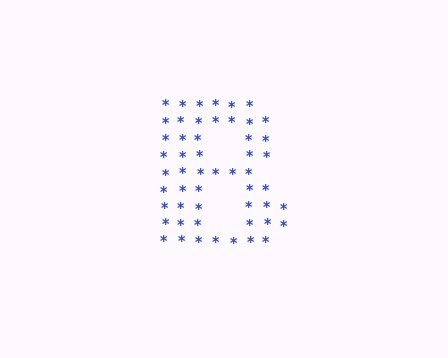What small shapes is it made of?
It is made of small asterisks.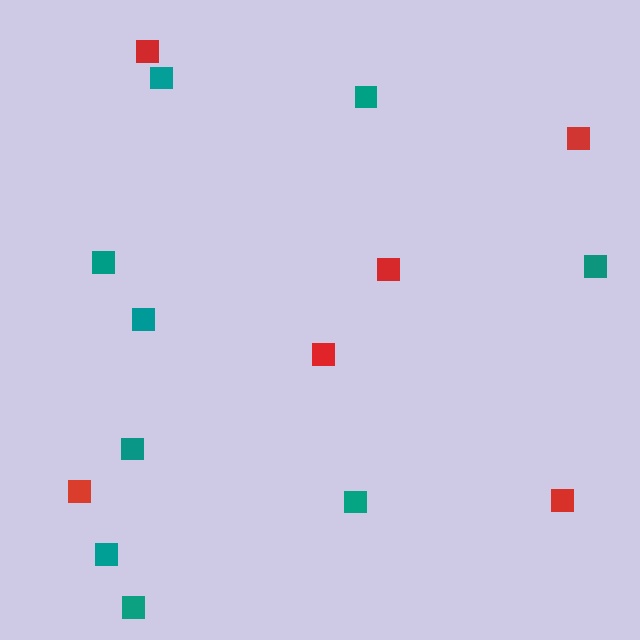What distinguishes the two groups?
There are 2 groups: one group of red squares (6) and one group of teal squares (9).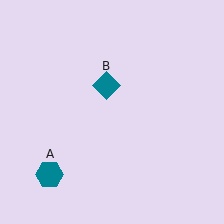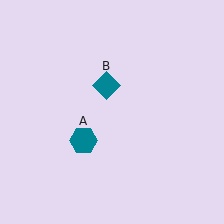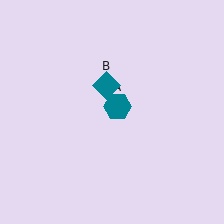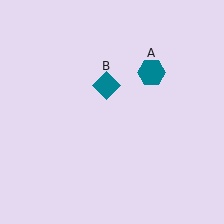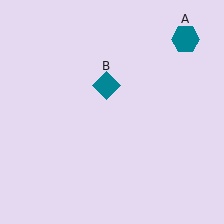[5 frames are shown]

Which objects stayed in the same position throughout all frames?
Teal diamond (object B) remained stationary.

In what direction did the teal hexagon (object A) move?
The teal hexagon (object A) moved up and to the right.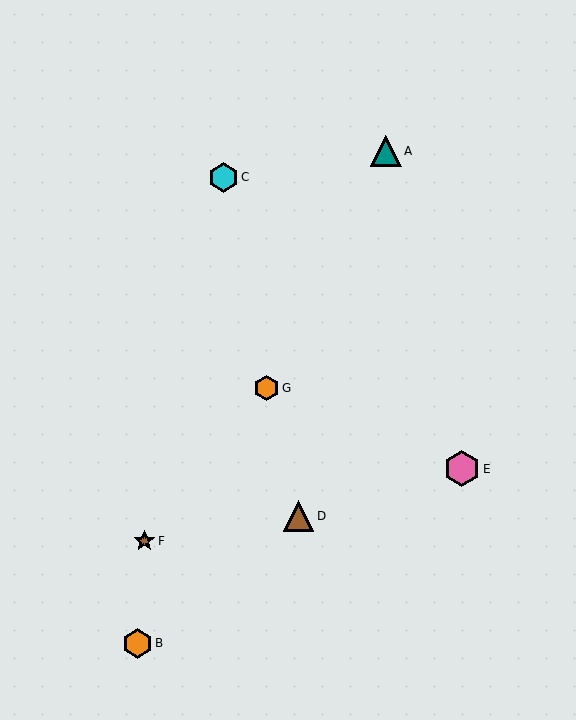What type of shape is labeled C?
Shape C is a cyan hexagon.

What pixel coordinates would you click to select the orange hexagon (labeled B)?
Click at (138, 643) to select the orange hexagon B.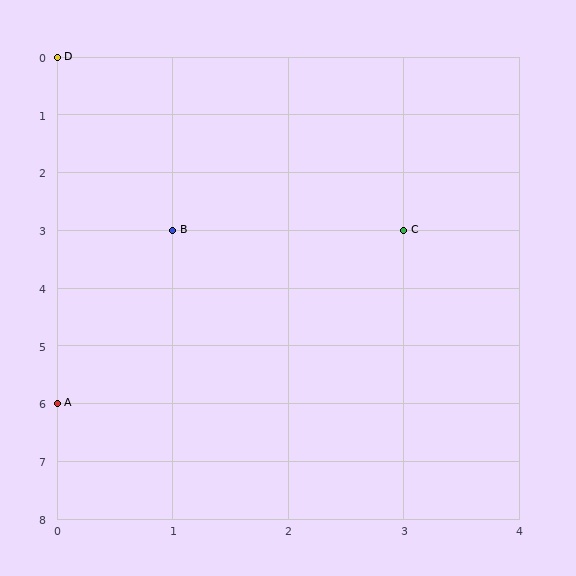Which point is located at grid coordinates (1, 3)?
Point B is at (1, 3).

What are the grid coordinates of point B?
Point B is at grid coordinates (1, 3).